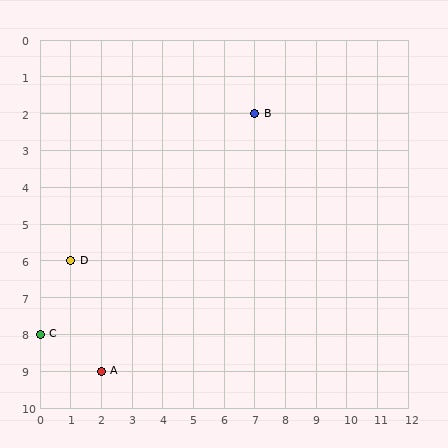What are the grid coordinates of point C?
Point C is at grid coordinates (0, 8).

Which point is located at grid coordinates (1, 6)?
Point D is at (1, 6).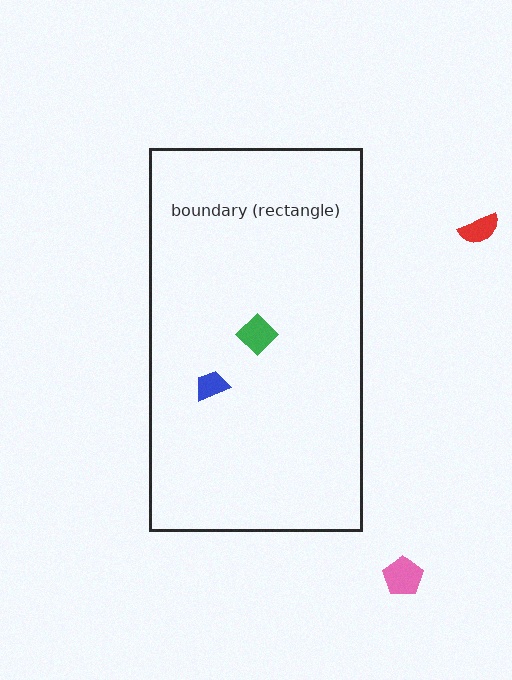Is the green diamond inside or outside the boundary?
Inside.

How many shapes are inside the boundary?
2 inside, 2 outside.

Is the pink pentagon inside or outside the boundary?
Outside.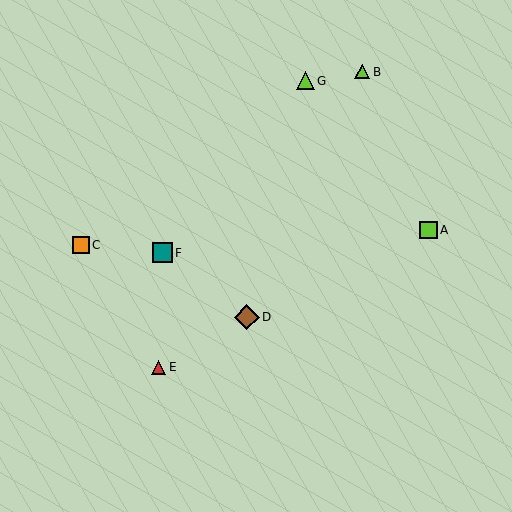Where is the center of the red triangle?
The center of the red triangle is at (158, 367).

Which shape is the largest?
The brown diamond (labeled D) is the largest.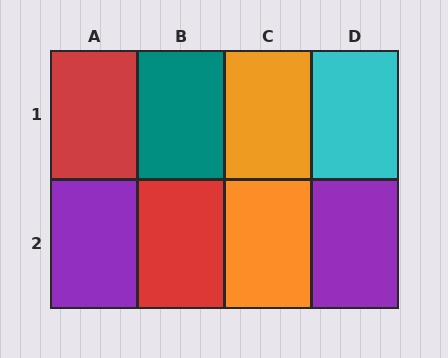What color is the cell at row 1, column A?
Red.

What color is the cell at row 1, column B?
Teal.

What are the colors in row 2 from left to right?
Purple, red, orange, purple.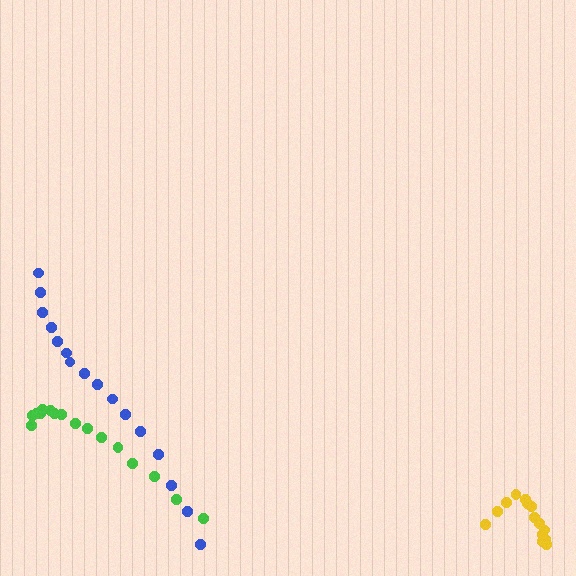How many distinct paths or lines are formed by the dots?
There are 3 distinct paths.